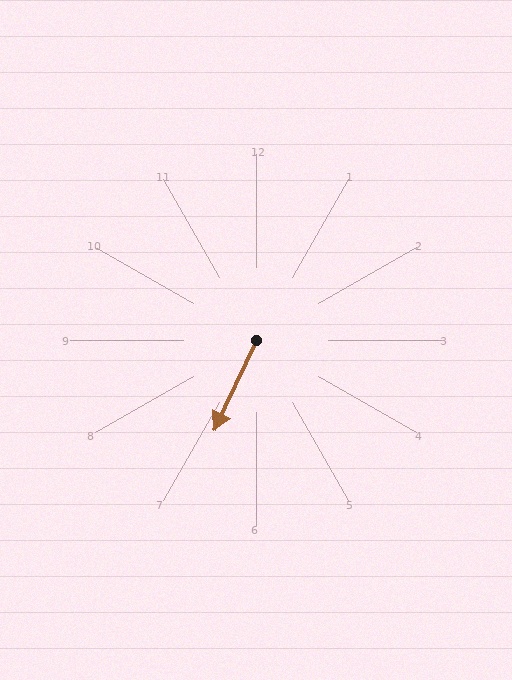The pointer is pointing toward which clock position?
Roughly 7 o'clock.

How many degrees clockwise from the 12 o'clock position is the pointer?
Approximately 205 degrees.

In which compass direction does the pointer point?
Southwest.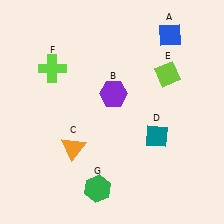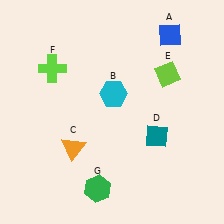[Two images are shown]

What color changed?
The hexagon (B) changed from purple in Image 1 to cyan in Image 2.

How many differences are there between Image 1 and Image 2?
There is 1 difference between the two images.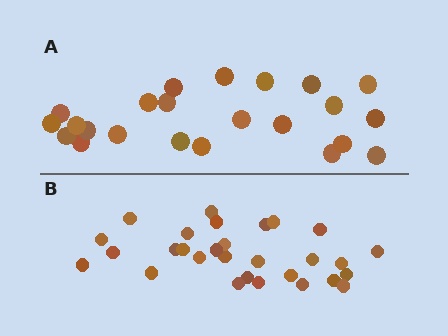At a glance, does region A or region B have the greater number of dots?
Region B (the bottom region) has more dots.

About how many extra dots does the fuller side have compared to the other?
Region B has about 6 more dots than region A.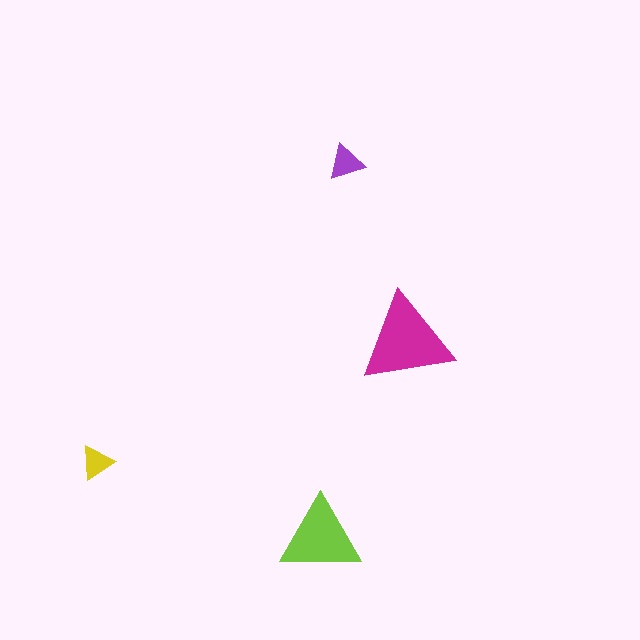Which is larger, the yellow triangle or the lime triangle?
The lime one.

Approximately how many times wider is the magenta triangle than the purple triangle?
About 2.5 times wider.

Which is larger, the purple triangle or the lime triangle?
The lime one.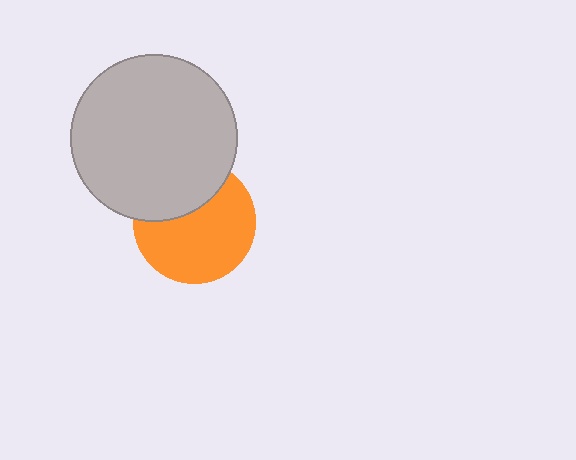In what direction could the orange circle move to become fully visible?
The orange circle could move down. That would shift it out from behind the light gray circle entirely.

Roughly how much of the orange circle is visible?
Most of it is visible (roughly 67%).